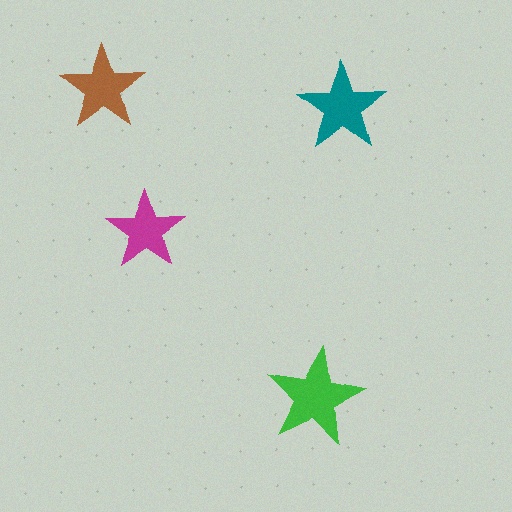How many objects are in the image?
There are 4 objects in the image.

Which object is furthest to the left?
The brown star is leftmost.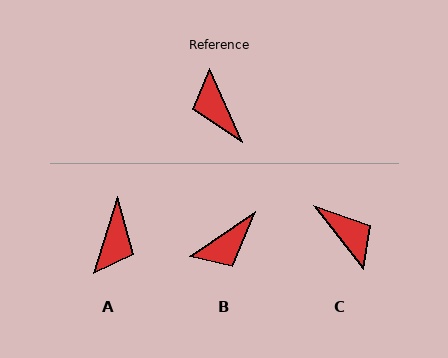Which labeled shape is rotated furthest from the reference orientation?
C, about 166 degrees away.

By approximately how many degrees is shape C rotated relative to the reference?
Approximately 166 degrees clockwise.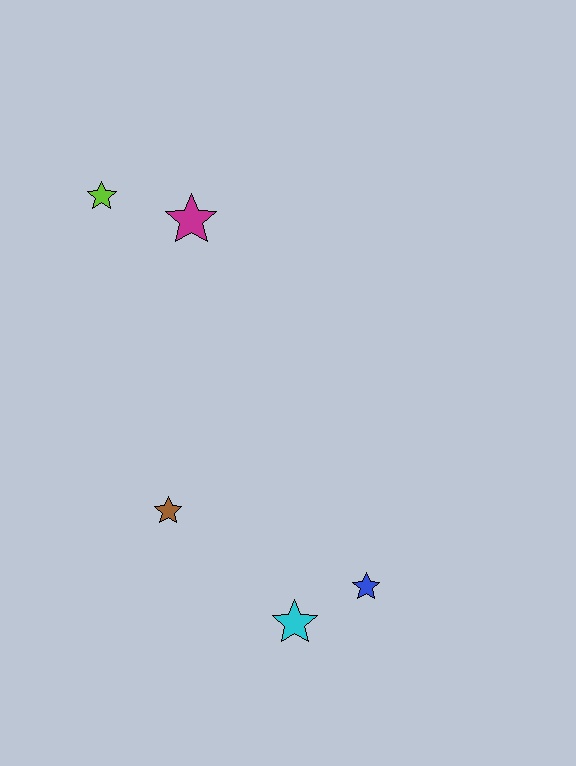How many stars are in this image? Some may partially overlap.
There are 5 stars.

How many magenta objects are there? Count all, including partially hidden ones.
There is 1 magenta object.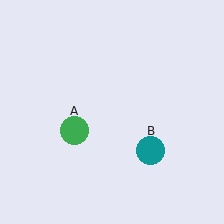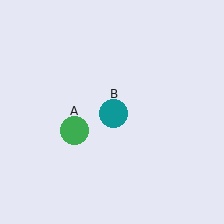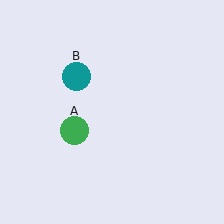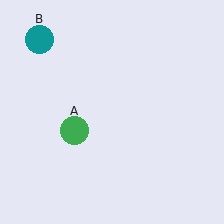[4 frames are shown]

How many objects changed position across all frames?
1 object changed position: teal circle (object B).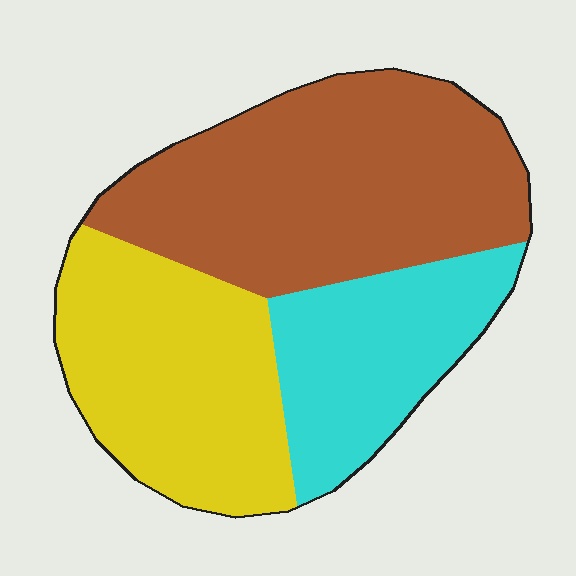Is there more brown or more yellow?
Brown.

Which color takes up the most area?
Brown, at roughly 45%.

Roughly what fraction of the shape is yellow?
Yellow takes up about one third (1/3) of the shape.